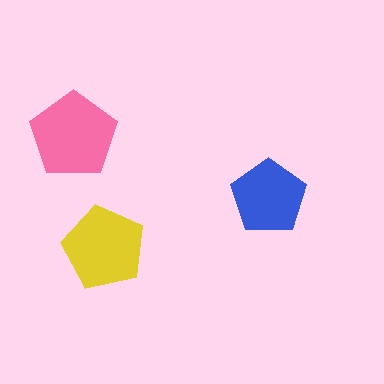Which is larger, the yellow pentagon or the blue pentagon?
The yellow one.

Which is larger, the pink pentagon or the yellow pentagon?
The pink one.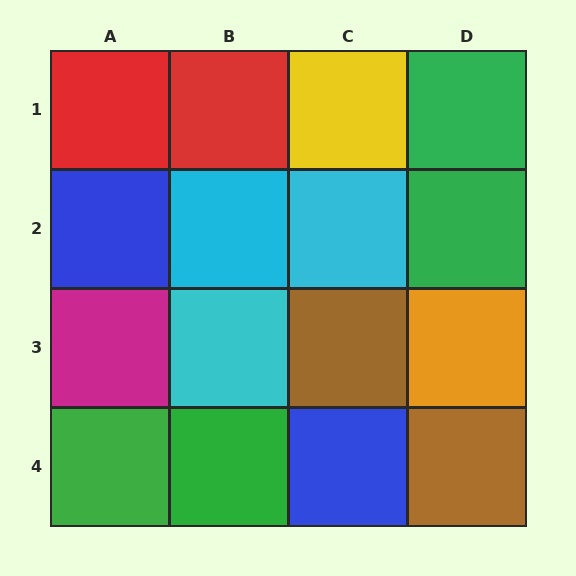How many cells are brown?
2 cells are brown.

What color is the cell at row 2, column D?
Green.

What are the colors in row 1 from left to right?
Red, red, yellow, green.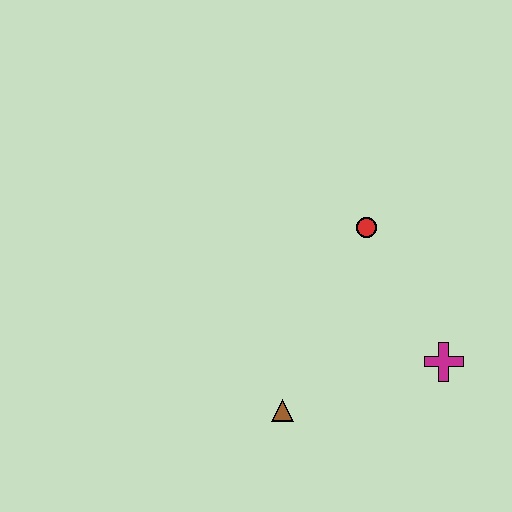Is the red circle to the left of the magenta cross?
Yes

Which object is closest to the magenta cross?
The red circle is closest to the magenta cross.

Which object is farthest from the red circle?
The brown triangle is farthest from the red circle.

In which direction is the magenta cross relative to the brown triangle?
The magenta cross is to the right of the brown triangle.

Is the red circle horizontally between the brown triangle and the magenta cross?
Yes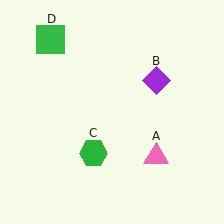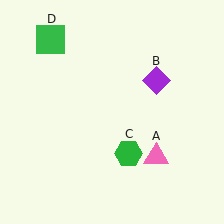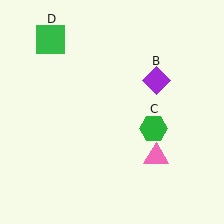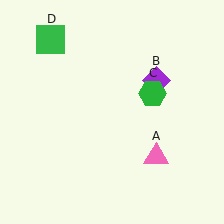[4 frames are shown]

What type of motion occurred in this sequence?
The green hexagon (object C) rotated counterclockwise around the center of the scene.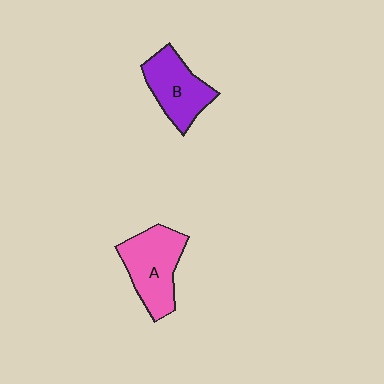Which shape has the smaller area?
Shape B (purple).